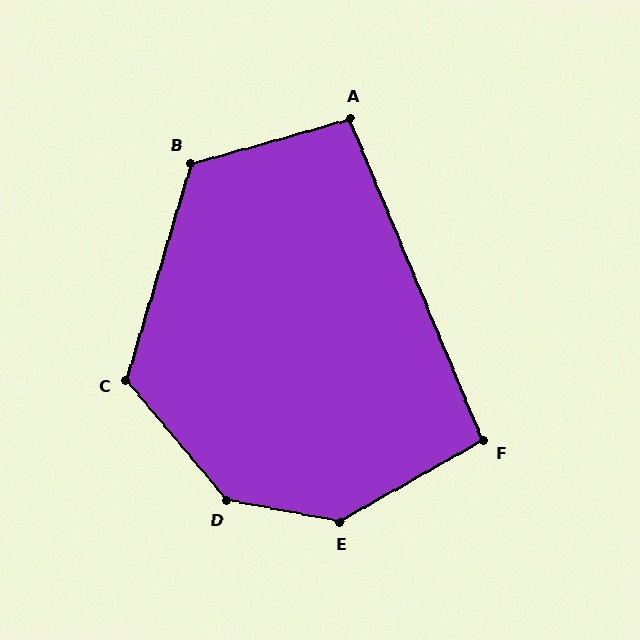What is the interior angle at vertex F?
Approximately 97 degrees (obtuse).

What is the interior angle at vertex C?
Approximately 123 degrees (obtuse).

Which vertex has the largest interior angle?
D, at approximately 141 degrees.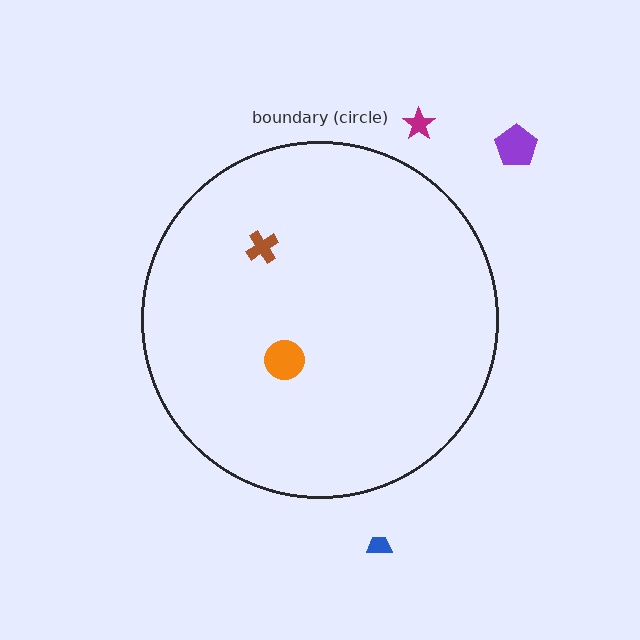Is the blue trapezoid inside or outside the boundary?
Outside.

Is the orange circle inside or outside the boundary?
Inside.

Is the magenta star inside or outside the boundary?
Outside.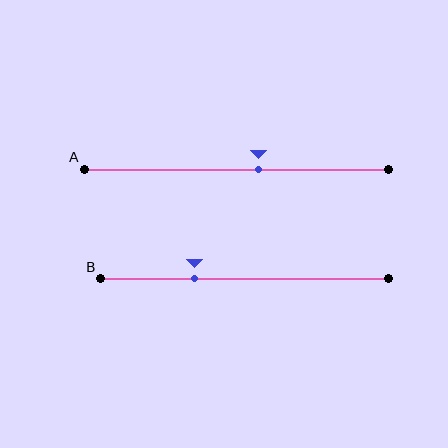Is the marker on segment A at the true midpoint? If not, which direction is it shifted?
No, the marker on segment A is shifted to the right by about 7% of the segment length.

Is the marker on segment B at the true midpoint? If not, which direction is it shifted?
No, the marker on segment B is shifted to the left by about 17% of the segment length.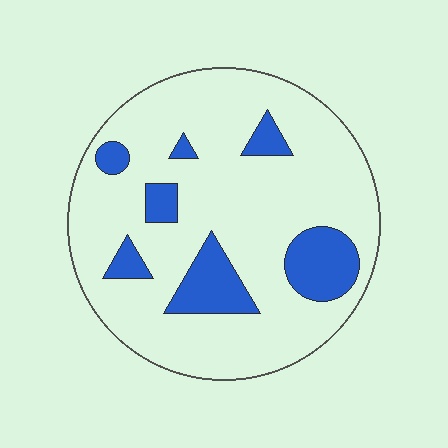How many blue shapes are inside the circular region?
7.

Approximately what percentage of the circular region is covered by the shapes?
Approximately 20%.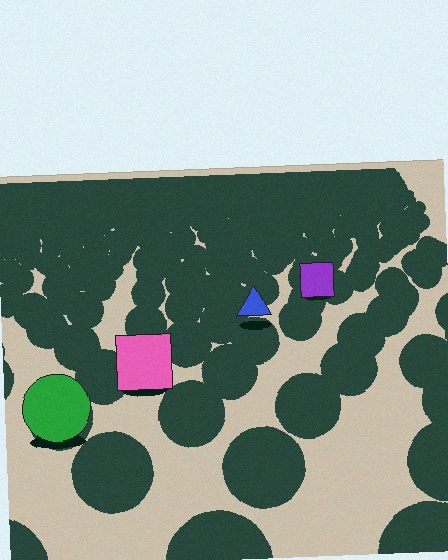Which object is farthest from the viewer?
The purple square is farthest from the viewer. It appears smaller and the ground texture around it is denser.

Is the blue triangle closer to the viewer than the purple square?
Yes. The blue triangle is closer — you can tell from the texture gradient: the ground texture is coarser near it.